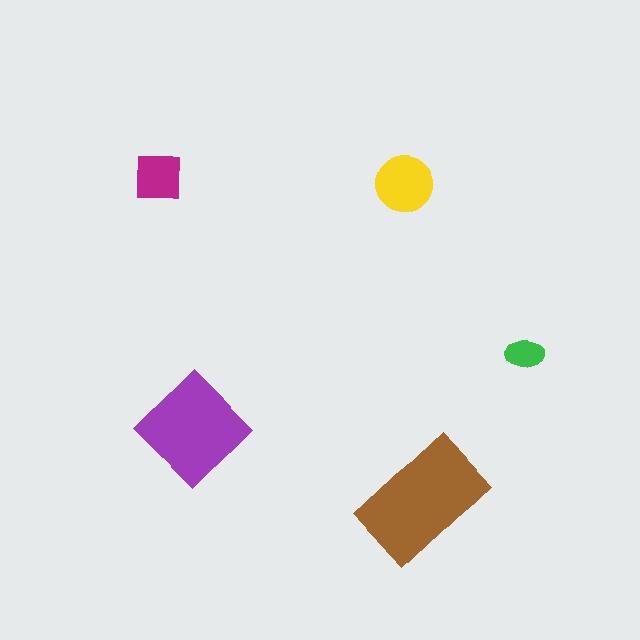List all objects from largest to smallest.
The brown rectangle, the purple diamond, the yellow circle, the magenta square, the green ellipse.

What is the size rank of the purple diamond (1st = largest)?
2nd.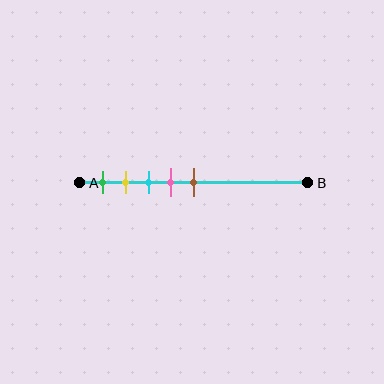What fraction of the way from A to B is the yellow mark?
The yellow mark is approximately 20% (0.2) of the way from A to B.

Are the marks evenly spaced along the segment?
Yes, the marks are approximately evenly spaced.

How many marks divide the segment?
There are 5 marks dividing the segment.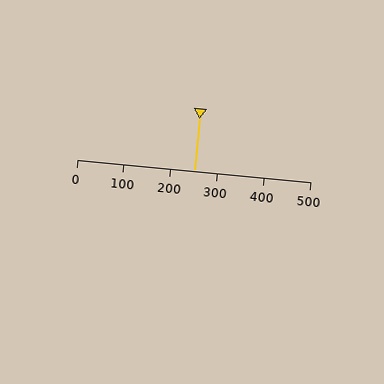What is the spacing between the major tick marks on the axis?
The major ticks are spaced 100 apart.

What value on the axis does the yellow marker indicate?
The marker indicates approximately 250.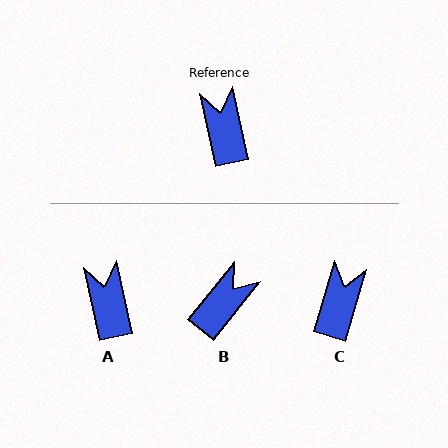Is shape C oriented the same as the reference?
No, it is off by about 29 degrees.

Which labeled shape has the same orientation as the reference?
A.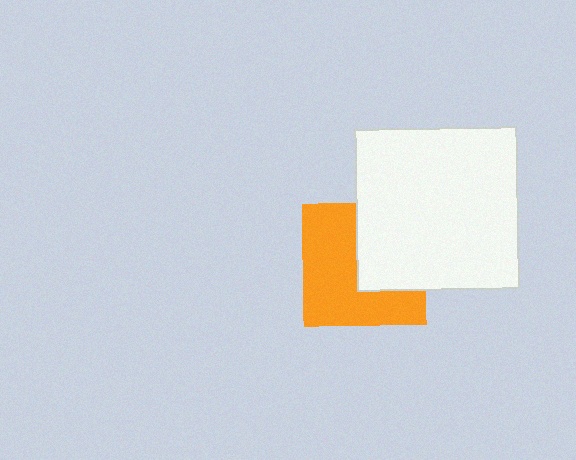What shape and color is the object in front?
The object in front is a white square.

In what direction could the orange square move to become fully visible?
The orange square could move left. That would shift it out from behind the white square entirely.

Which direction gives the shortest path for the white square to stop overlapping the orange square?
Moving right gives the shortest separation.